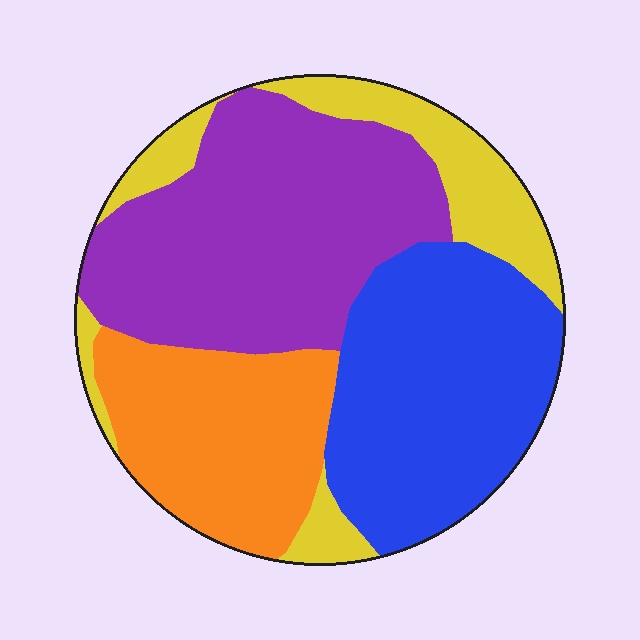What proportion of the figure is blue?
Blue takes up about one quarter (1/4) of the figure.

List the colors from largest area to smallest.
From largest to smallest: purple, blue, orange, yellow.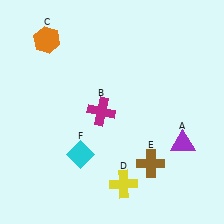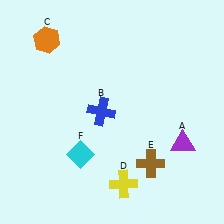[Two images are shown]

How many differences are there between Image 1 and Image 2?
There is 1 difference between the two images.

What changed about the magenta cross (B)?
In Image 1, B is magenta. In Image 2, it changed to blue.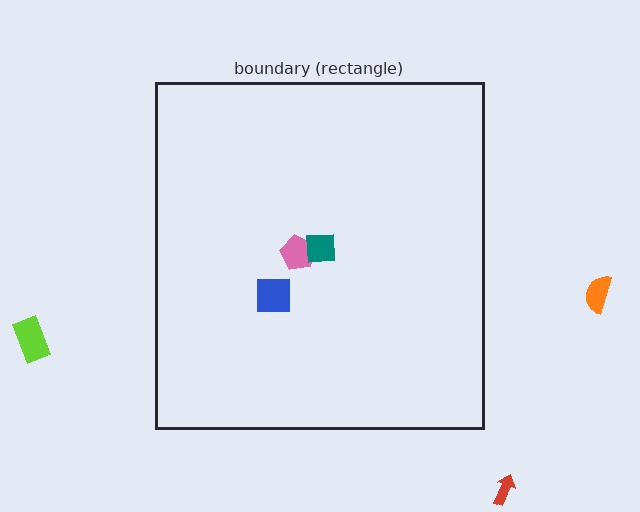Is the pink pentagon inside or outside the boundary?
Inside.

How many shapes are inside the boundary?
3 inside, 3 outside.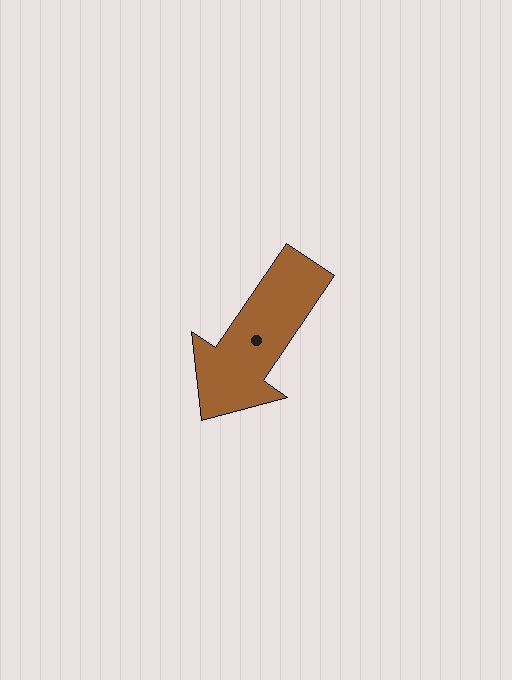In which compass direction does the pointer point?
Southwest.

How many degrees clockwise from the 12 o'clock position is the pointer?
Approximately 214 degrees.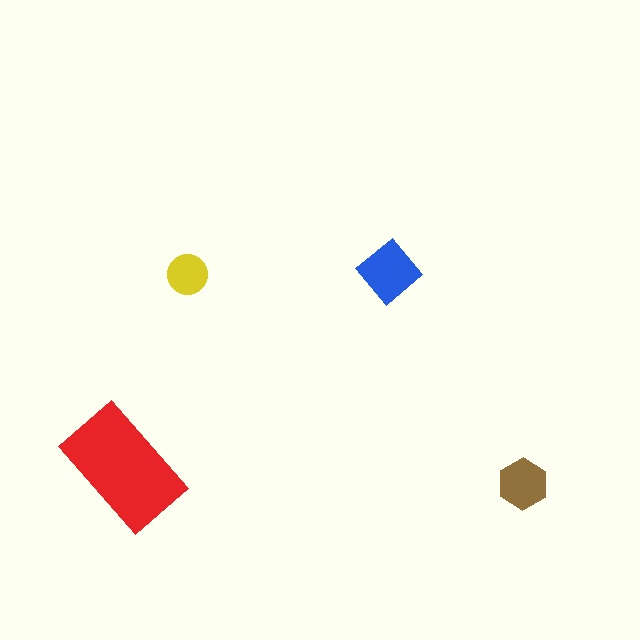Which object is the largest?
The red rectangle.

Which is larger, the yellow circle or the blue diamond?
The blue diamond.